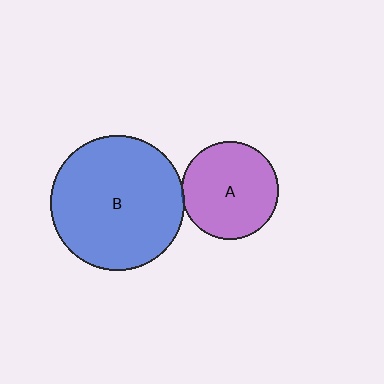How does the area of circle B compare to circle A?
Approximately 1.9 times.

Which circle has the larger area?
Circle B (blue).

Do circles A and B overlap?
Yes.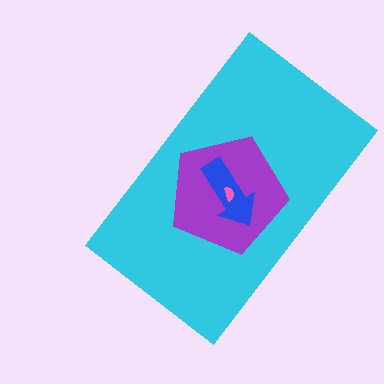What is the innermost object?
The pink semicircle.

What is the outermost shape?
The cyan rectangle.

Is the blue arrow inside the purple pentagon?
Yes.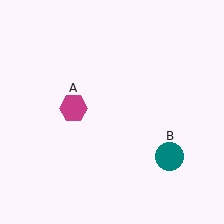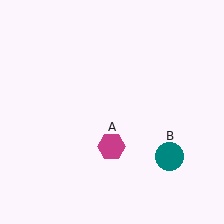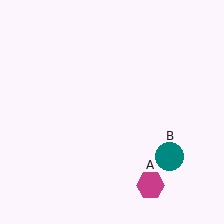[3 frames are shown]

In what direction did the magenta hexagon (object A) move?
The magenta hexagon (object A) moved down and to the right.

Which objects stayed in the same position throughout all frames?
Teal circle (object B) remained stationary.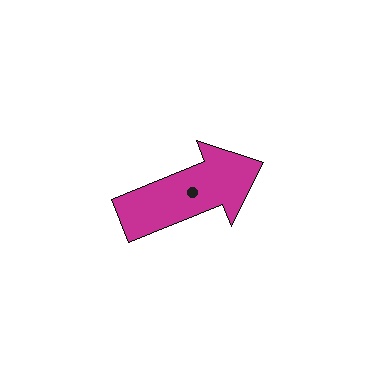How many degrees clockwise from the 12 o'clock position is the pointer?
Approximately 68 degrees.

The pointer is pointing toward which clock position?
Roughly 2 o'clock.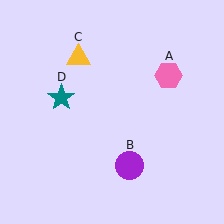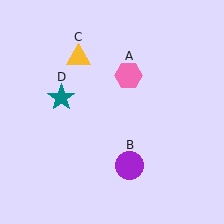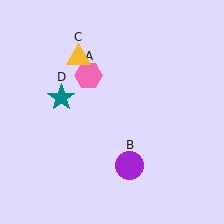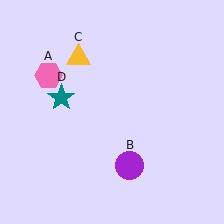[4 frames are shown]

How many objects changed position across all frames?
1 object changed position: pink hexagon (object A).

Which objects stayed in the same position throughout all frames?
Purple circle (object B) and yellow triangle (object C) and teal star (object D) remained stationary.